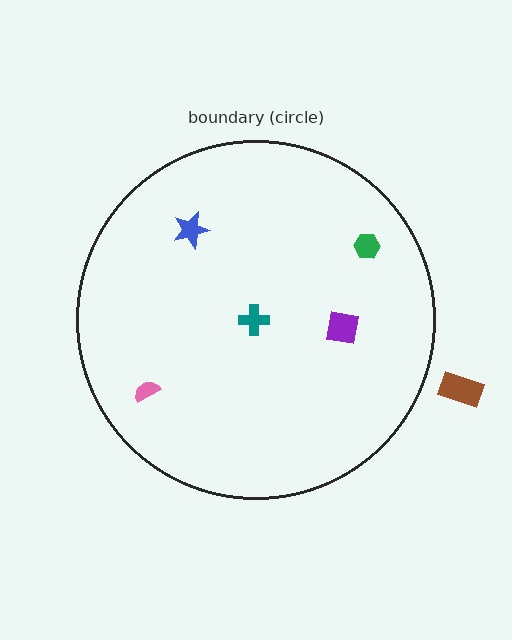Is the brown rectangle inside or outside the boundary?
Outside.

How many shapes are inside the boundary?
5 inside, 1 outside.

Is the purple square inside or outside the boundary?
Inside.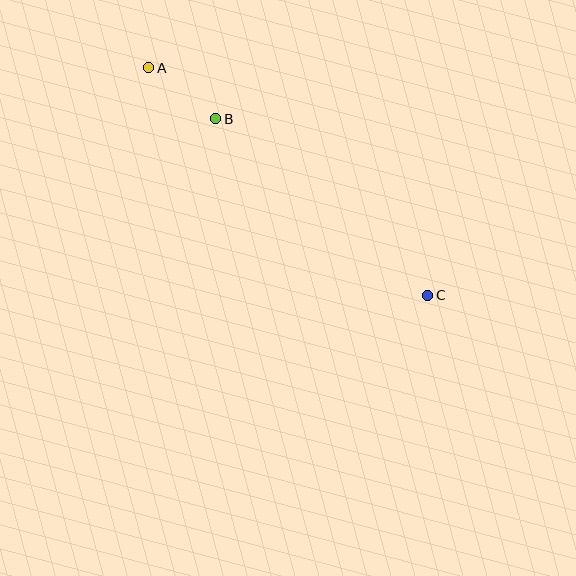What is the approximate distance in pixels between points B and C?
The distance between B and C is approximately 276 pixels.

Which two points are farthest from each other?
Points A and C are farthest from each other.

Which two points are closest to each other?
Points A and B are closest to each other.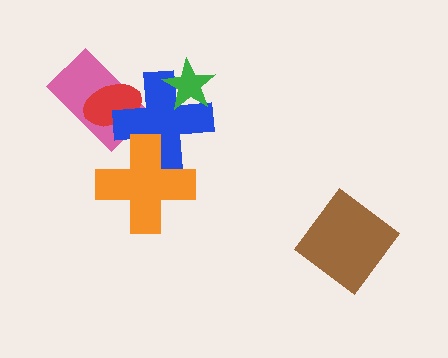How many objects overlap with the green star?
1 object overlaps with the green star.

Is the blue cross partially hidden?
Yes, it is partially covered by another shape.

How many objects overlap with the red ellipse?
2 objects overlap with the red ellipse.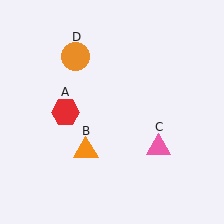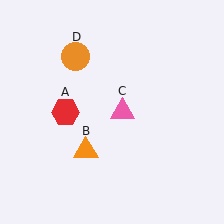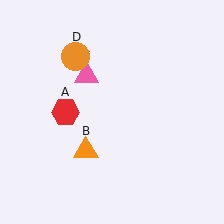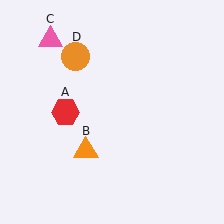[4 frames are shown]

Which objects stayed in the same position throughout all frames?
Red hexagon (object A) and orange triangle (object B) and orange circle (object D) remained stationary.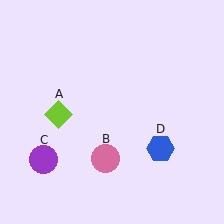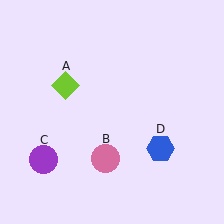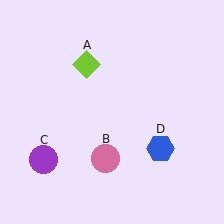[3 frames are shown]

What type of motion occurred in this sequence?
The lime diamond (object A) rotated clockwise around the center of the scene.